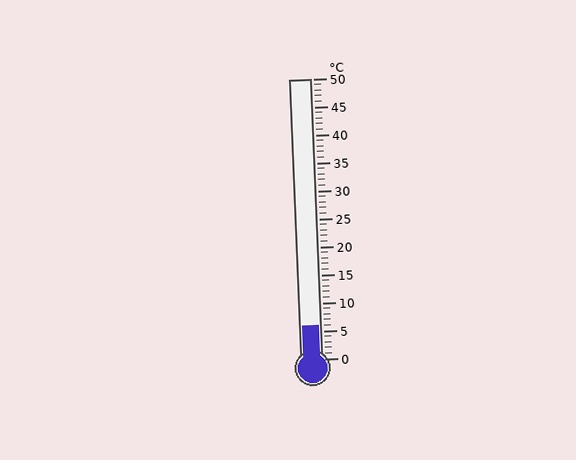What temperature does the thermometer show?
The thermometer shows approximately 6°C.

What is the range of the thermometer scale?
The thermometer scale ranges from 0°C to 50°C.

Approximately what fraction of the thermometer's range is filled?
The thermometer is filled to approximately 10% of its range.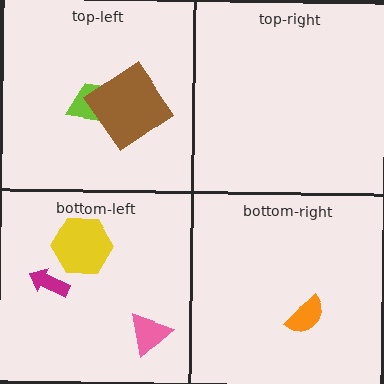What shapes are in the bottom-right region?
The orange semicircle.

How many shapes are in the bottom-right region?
1.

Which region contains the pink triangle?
The bottom-left region.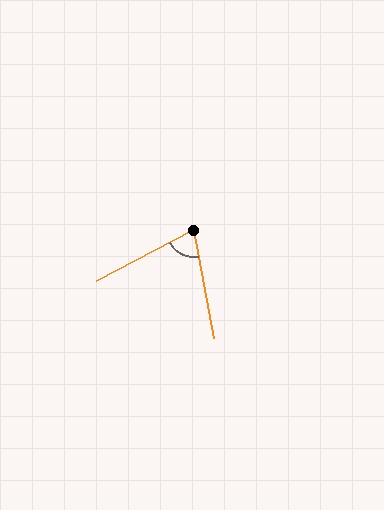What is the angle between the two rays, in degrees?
Approximately 73 degrees.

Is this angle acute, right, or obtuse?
It is acute.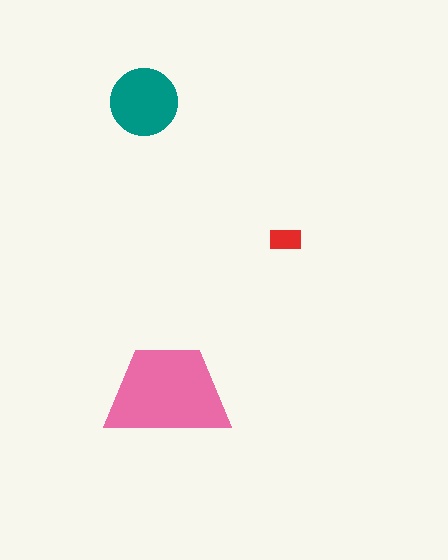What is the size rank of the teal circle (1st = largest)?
2nd.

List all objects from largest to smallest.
The pink trapezoid, the teal circle, the red rectangle.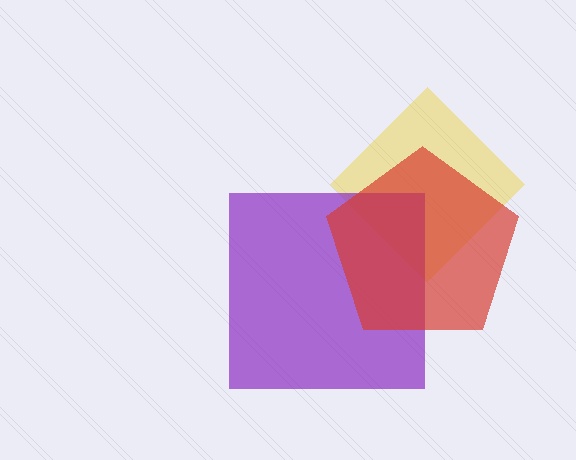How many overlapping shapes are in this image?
There are 3 overlapping shapes in the image.